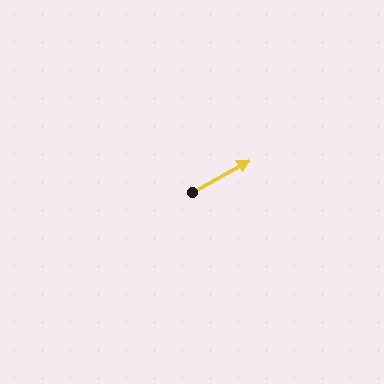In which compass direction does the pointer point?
Northeast.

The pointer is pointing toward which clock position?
Roughly 2 o'clock.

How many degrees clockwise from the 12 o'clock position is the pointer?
Approximately 61 degrees.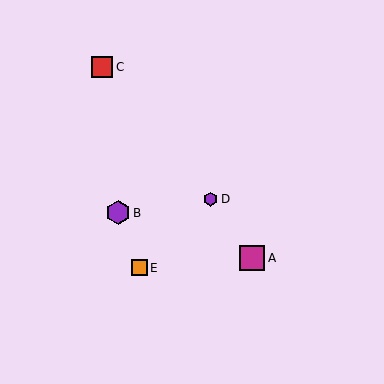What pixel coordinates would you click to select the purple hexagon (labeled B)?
Click at (118, 213) to select the purple hexagon B.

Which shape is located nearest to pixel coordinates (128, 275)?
The orange square (labeled E) at (139, 268) is nearest to that location.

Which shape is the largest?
The magenta square (labeled A) is the largest.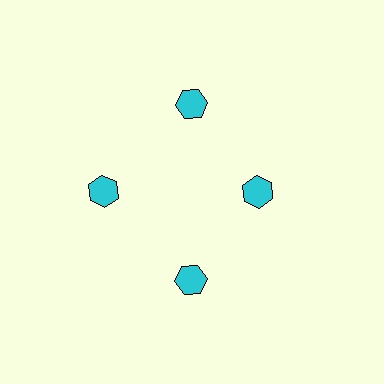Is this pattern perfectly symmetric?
No. The 4 cyan hexagons are arranged in a ring, but one element near the 3 o'clock position is pulled inward toward the center, breaking the 4-fold rotational symmetry.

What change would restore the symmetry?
The symmetry would be restored by moving it outward, back onto the ring so that all 4 hexagons sit at equal angles and equal distance from the center.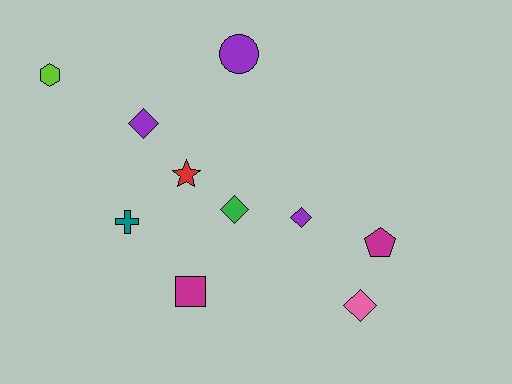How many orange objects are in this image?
There are no orange objects.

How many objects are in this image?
There are 10 objects.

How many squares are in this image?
There is 1 square.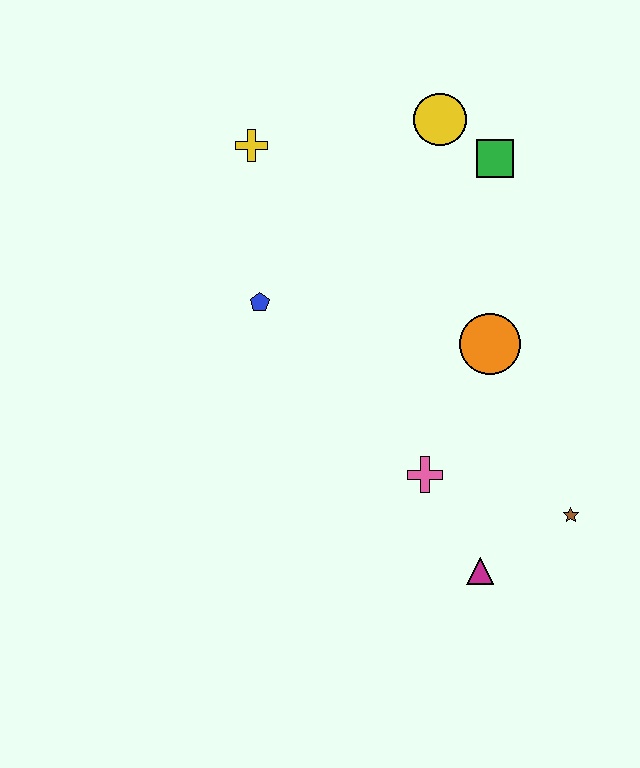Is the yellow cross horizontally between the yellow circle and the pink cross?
No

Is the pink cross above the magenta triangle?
Yes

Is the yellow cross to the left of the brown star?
Yes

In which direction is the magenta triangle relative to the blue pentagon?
The magenta triangle is below the blue pentagon.